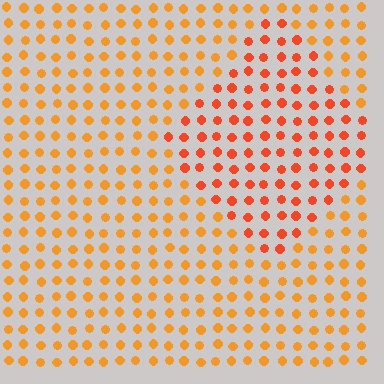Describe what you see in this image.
The image is filled with small orange elements in a uniform arrangement. A diamond-shaped region is visible where the elements are tinted to a slightly different hue, forming a subtle color boundary.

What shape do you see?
I see a diamond.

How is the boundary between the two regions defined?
The boundary is defined purely by a slight shift in hue (about 24 degrees). Spacing, size, and orientation are identical on both sides.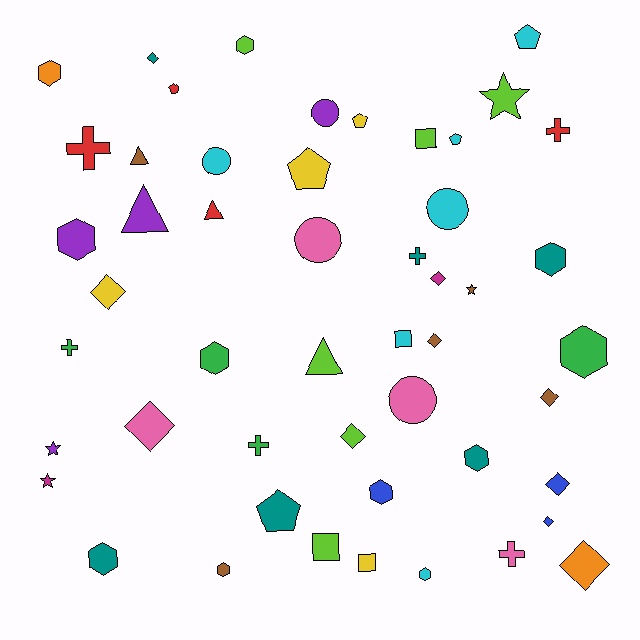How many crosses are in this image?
There are 6 crosses.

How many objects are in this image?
There are 50 objects.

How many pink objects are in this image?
There are 4 pink objects.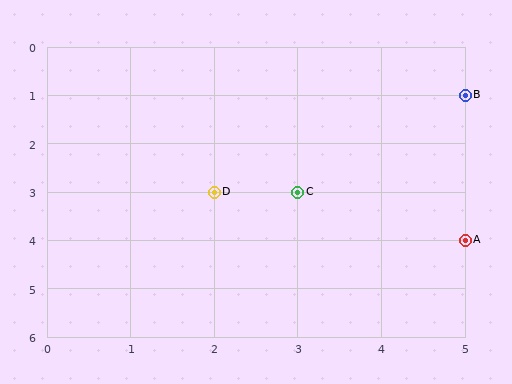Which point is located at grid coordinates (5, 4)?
Point A is at (5, 4).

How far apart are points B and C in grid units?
Points B and C are 2 columns and 2 rows apart (about 2.8 grid units diagonally).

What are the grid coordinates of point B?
Point B is at grid coordinates (5, 1).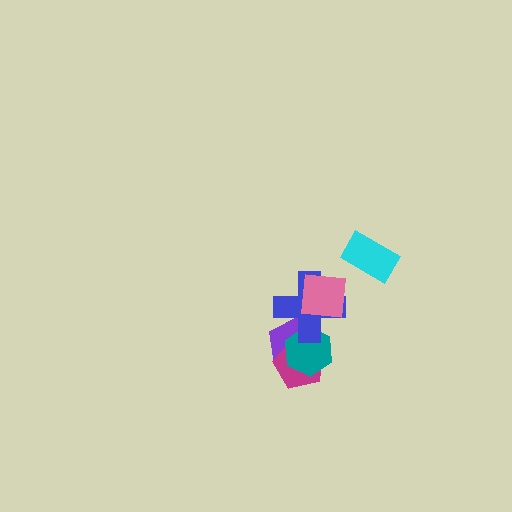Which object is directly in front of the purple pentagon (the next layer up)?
The magenta pentagon is directly in front of the purple pentagon.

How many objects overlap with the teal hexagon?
3 objects overlap with the teal hexagon.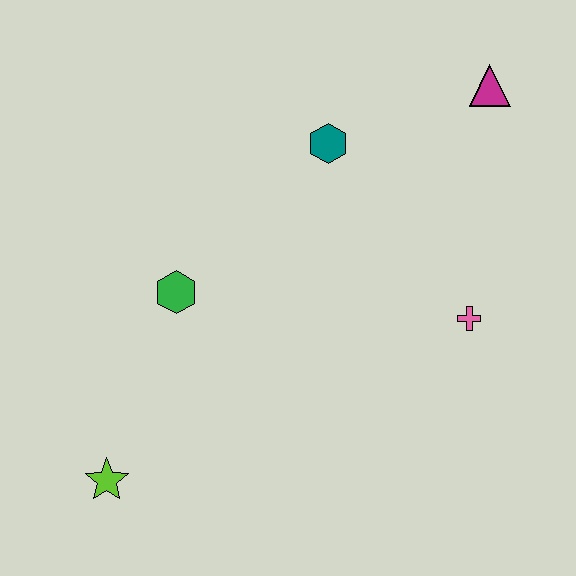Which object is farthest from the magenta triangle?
The lime star is farthest from the magenta triangle.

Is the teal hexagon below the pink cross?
No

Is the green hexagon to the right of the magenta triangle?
No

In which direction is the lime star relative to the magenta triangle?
The lime star is below the magenta triangle.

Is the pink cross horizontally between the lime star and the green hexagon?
No